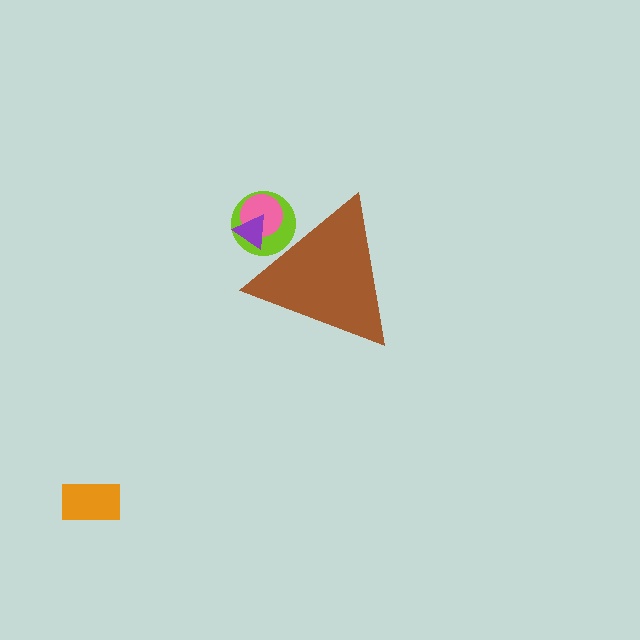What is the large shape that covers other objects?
A brown triangle.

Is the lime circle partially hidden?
Yes, the lime circle is partially hidden behind the brown triangle.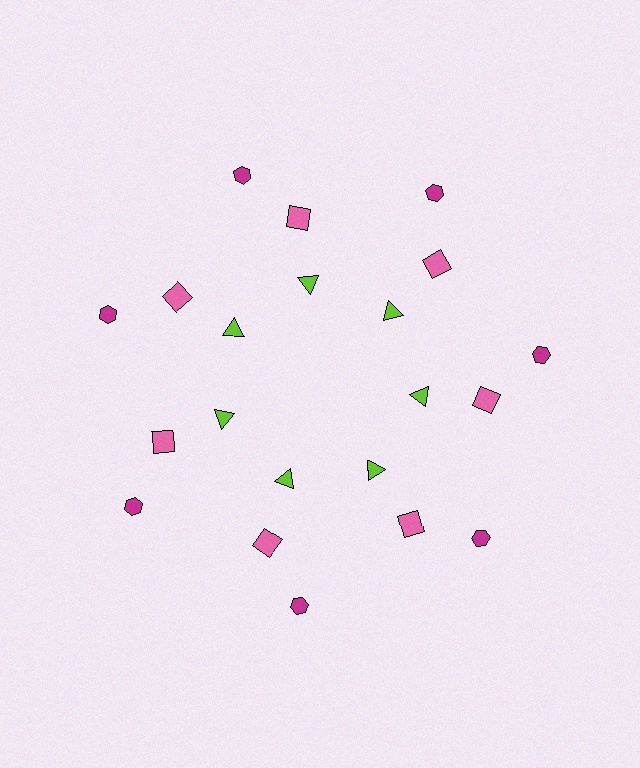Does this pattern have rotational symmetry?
Yes, this pattern has 7-fold rotational symmetry. It looks the same after rotating 51 degrees around the center.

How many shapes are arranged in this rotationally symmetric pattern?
There are 21 shapes, arranged in 7 groups of 3.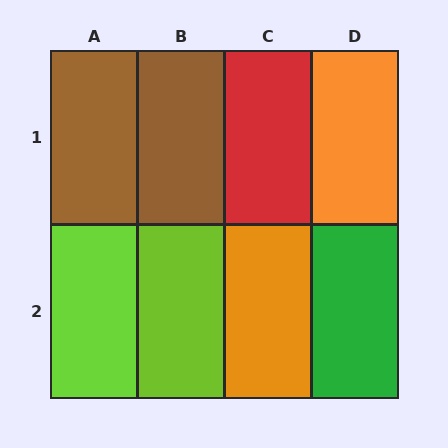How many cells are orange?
2 cells are orange.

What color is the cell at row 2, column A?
Lime.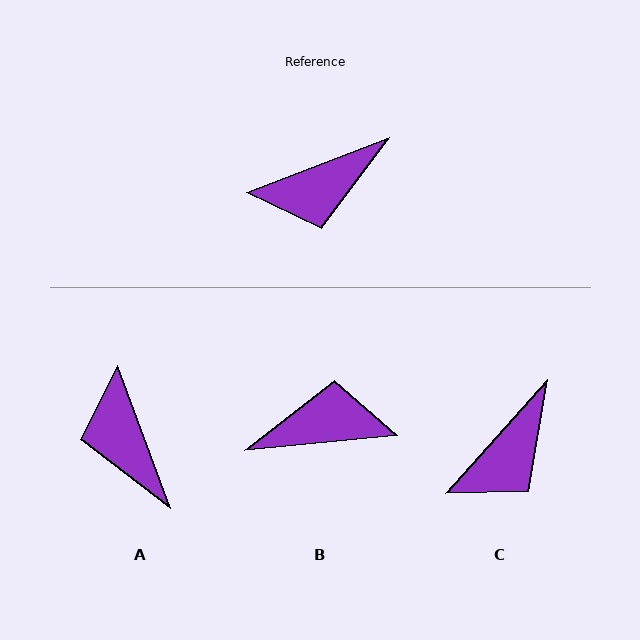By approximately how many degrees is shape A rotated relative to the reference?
Approximately 91 degrees clockwise.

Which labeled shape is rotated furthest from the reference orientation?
B, about 164 degrees away.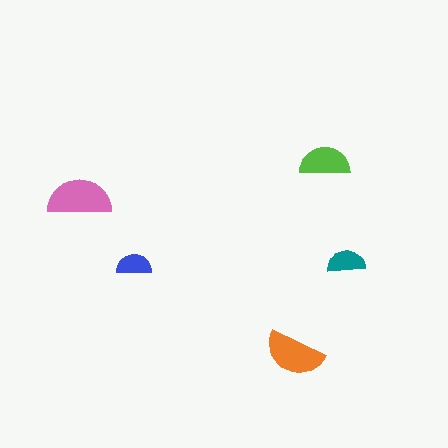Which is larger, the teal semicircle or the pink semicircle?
The pink one.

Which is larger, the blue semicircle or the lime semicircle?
The lime one.